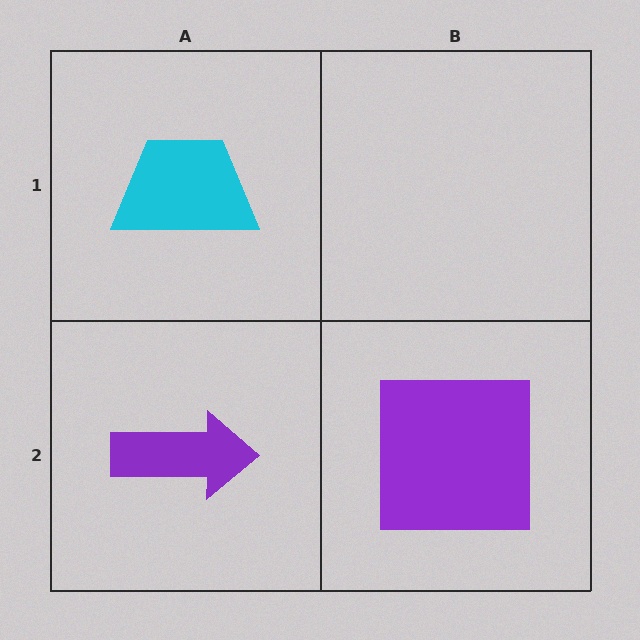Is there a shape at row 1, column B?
No, that cell is empty.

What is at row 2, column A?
A purple arrow.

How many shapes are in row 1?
1 shape.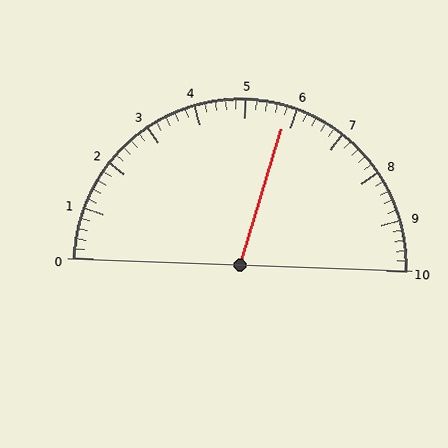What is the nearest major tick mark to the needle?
The nearest major tick mark is 6.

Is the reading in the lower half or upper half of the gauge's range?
The reading is in the upper half of the range (0 to 10).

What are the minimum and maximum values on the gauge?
The gauge ranges from 0 to 10.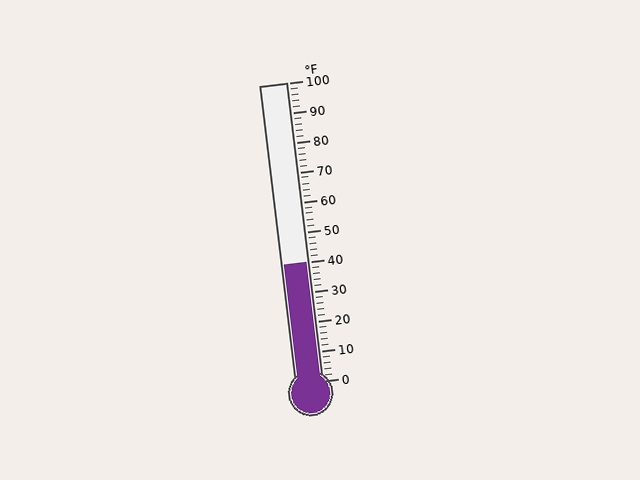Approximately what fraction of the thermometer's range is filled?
The thermometer is filled to approximately 40% of its range.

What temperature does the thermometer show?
The thermometer shows approximately 40°F.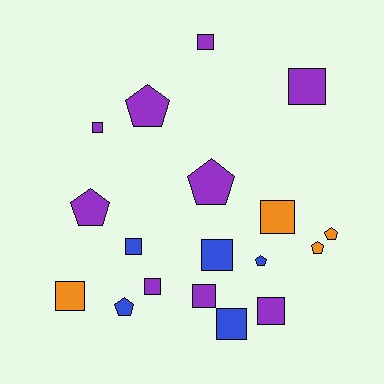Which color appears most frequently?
Purple, with 9 objects.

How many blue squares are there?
There are 3 blue squares.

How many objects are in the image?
There are 18 objects.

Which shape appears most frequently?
Square, with 11 objects.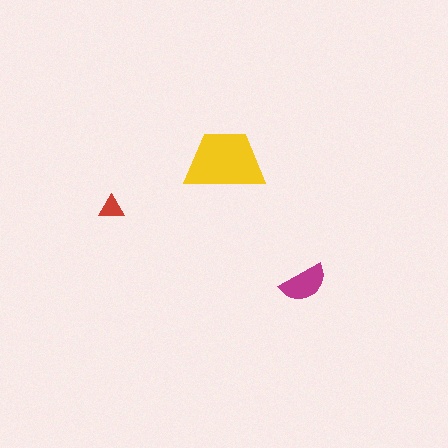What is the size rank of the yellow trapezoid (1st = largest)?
1st.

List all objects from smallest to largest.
The red triangle, the magenta semicircle, the yellow trapezoid.